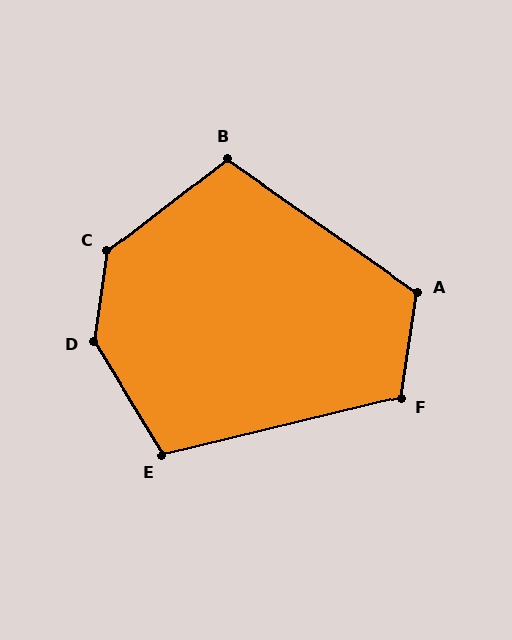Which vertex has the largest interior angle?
D, at approximately 140 degrees.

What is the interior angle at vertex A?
Approximately 116 degrees (obtuse).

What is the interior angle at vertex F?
Approximately 113 degrees (obtuse).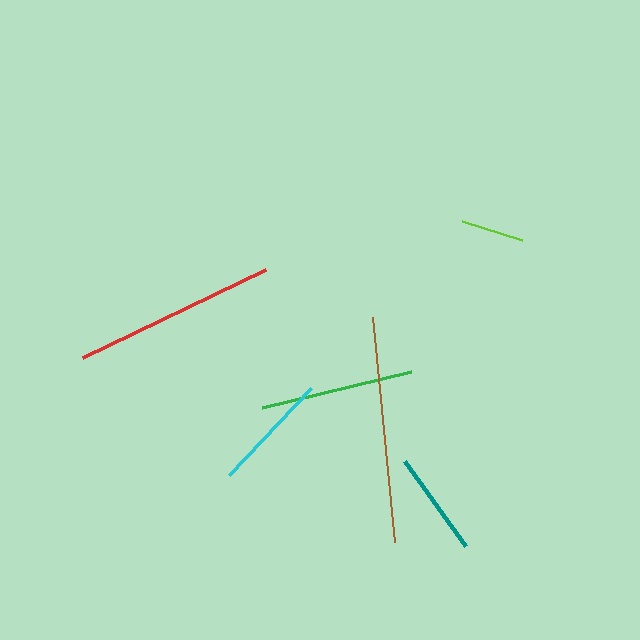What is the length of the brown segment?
The brown segment is approximately 226 pixels long.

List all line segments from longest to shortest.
From longest to shortest: brown, red, green, cyan, teal, lime.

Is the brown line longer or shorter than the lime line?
The brown line is longer than the lime line.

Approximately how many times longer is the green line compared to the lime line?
The green line is approximately 2.4 times the length of the lime line.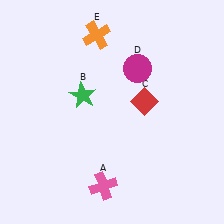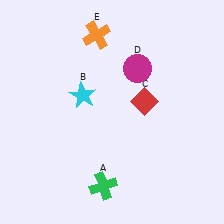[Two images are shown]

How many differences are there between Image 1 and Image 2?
There are 2 differences between the two images.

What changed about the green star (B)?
In Image 1, B is green. In Image 2, it changed to cyan.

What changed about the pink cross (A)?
In Image 1, A is pink. In Image 2, it changed to green.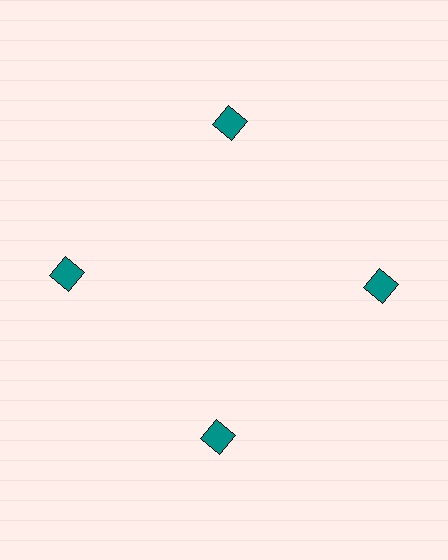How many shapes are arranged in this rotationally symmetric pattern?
There are 4 shapes, arranged in 4 groups of 1.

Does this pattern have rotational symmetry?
Yes, this pattern has 4-fold rotational symmetry. It looks the same after rotating 90 degrees around the center.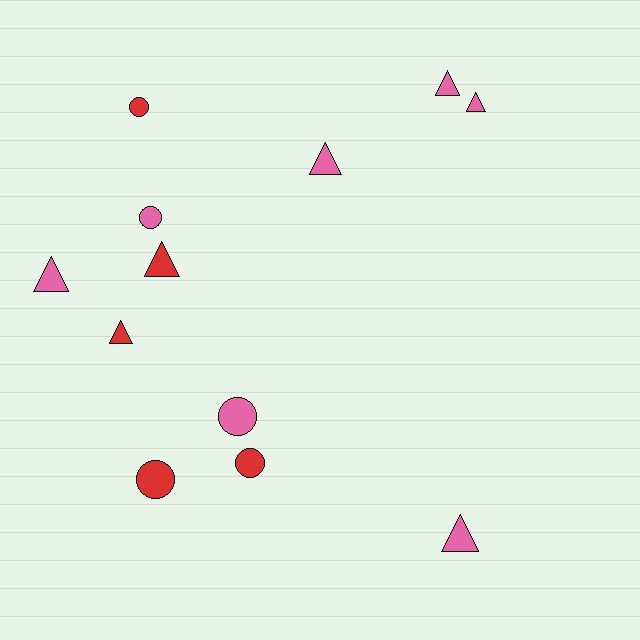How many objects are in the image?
There are 12 objects.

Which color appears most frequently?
Pink, with 7 objects.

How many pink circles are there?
There are 2 pink circles.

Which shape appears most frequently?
Triangle, with 7 objects.